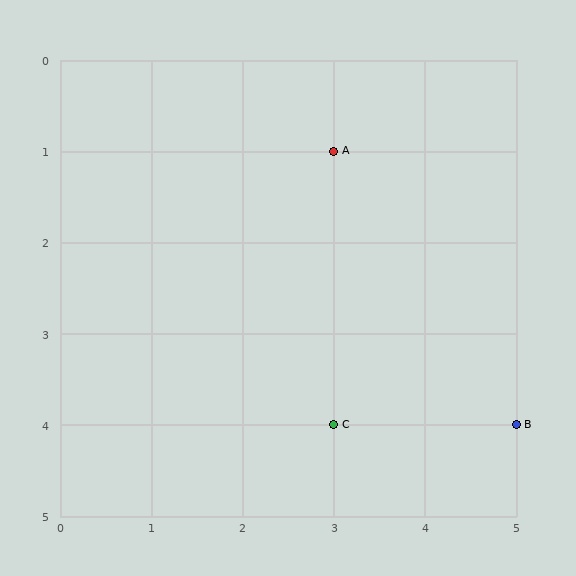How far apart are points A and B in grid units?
Points A and B are 2 columns and 3 rows apart (about 3.6 grid units diagonally).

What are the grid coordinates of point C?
Point C is at grid coordinates (3, 4).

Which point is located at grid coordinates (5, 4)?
Point B is at (5, 4).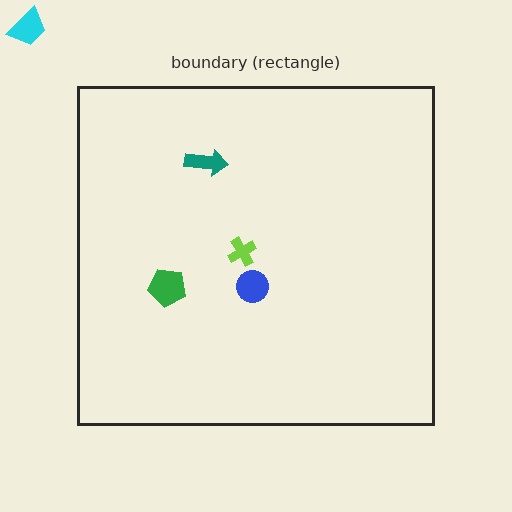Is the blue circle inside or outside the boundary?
Inside.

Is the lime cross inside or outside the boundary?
Inside.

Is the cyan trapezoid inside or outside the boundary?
Outside.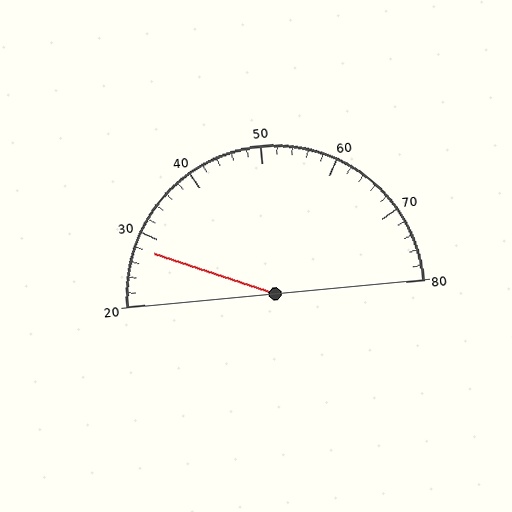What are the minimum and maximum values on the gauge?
The gauge ranges from 20 to 80.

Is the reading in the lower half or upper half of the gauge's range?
The reading is in the lower half of the range (20 to 80).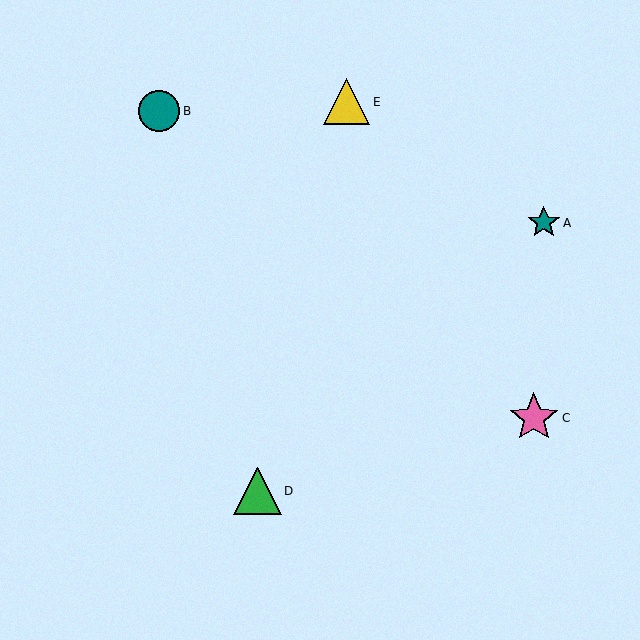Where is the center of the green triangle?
The center of the green triangle is at (257, 491).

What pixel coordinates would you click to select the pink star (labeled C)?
Click at (534, 418) to select the pink star C.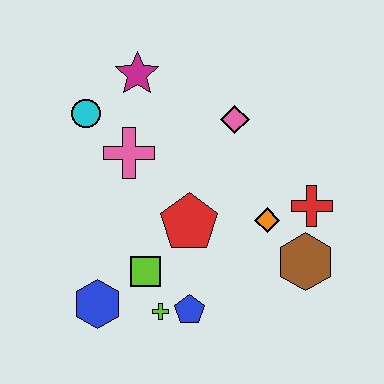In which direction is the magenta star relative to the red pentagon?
The magenta star is above the red pentagon.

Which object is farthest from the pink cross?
The brown hexagon is farthest from the pink cross.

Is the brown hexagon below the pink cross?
Yes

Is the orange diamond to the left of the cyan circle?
No